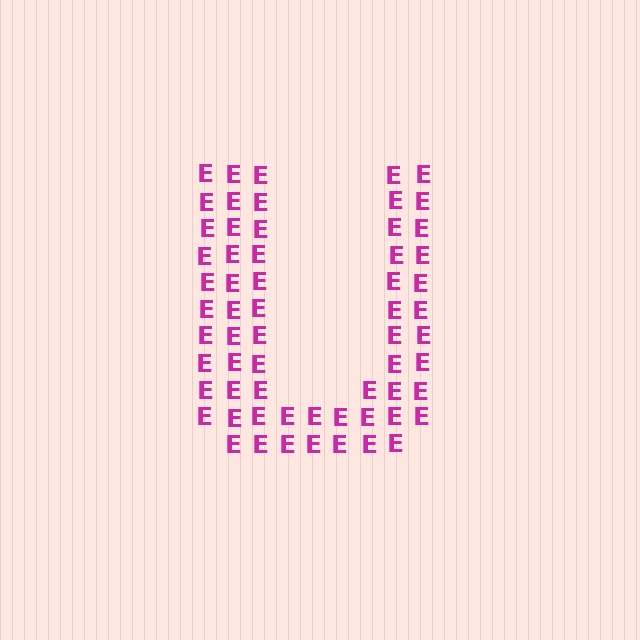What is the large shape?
The large shape is the letter U.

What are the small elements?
The small elements are letter E's.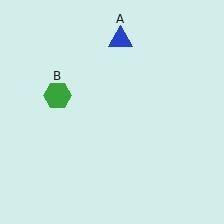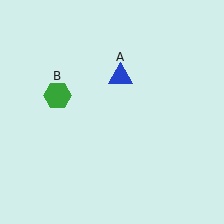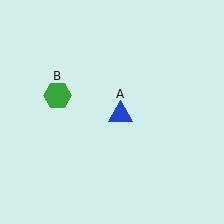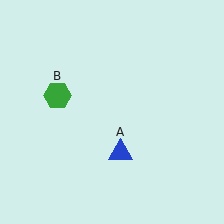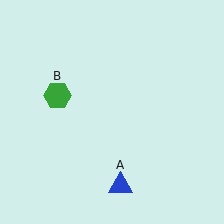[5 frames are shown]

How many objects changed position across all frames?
1 object changed position: blue triangle (object A).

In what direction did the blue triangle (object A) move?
The blue triangle (object A) moved down.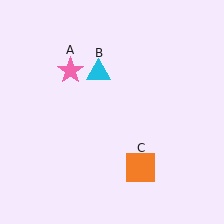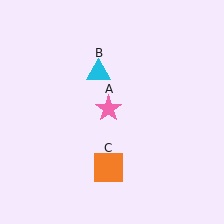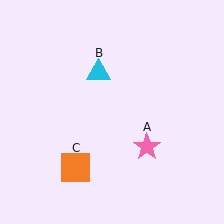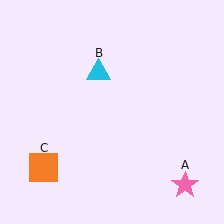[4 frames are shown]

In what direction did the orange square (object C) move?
The orange square (object C) moved left.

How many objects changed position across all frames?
2 objects changed position: pink star (object A), orange square (object C).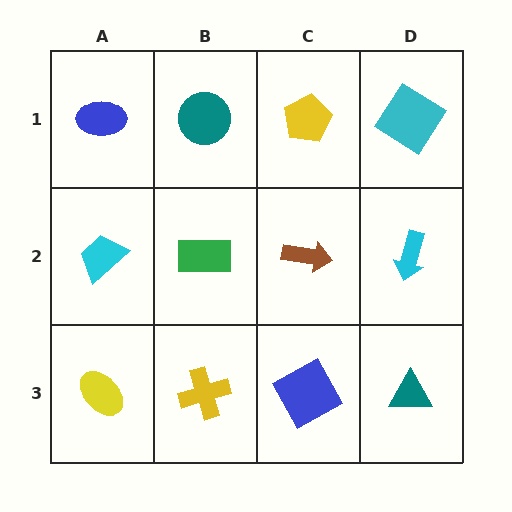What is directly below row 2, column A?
A yellow ellipse.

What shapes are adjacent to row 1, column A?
A cyan trapezoid (row 2, column A), a teal circle (row 1, column B).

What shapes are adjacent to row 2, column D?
A cyan diamond (row 1, column D), a teal triangle (row 3, column D), a brown arrow (row 2, column C).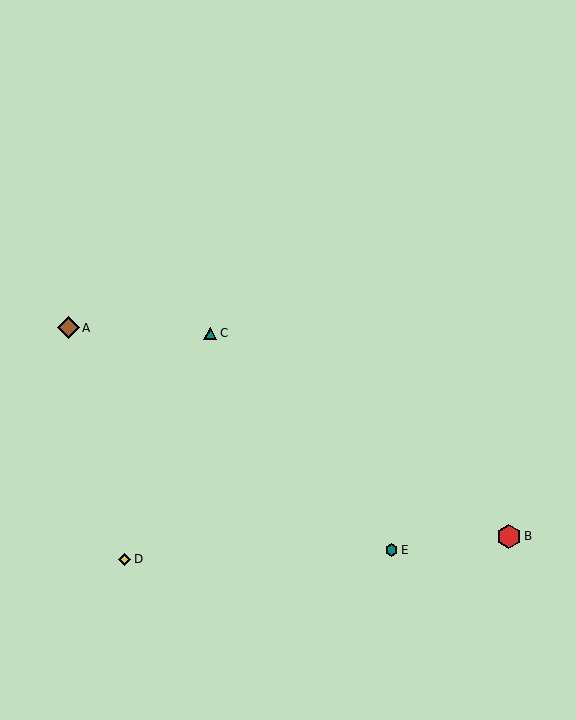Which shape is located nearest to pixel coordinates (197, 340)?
The teal triangle (labeled C) at (210, 333) is nearest to that location.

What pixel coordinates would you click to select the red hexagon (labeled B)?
Click at (509, 536) to select the red hexagon B.